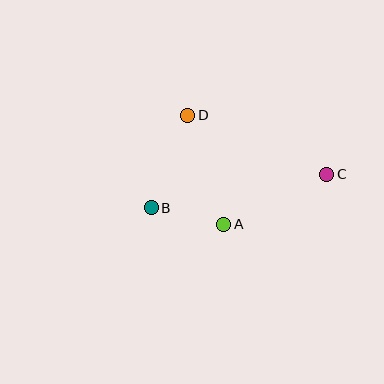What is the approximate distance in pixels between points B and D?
The distance between B and D is approximately 99 pixels.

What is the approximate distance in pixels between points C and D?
The distance between C and D is approximately 151 pixels.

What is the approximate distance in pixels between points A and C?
The distance between A and C is approximately 114 pixels.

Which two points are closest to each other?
Points A and B are closest to each other.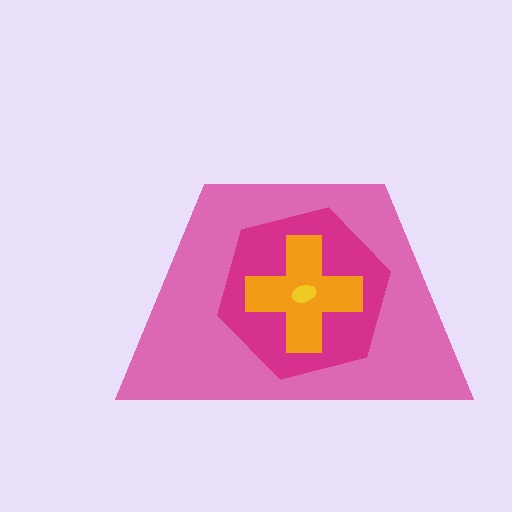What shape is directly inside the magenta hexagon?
The orange cross.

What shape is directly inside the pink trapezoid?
The magenta hexagon.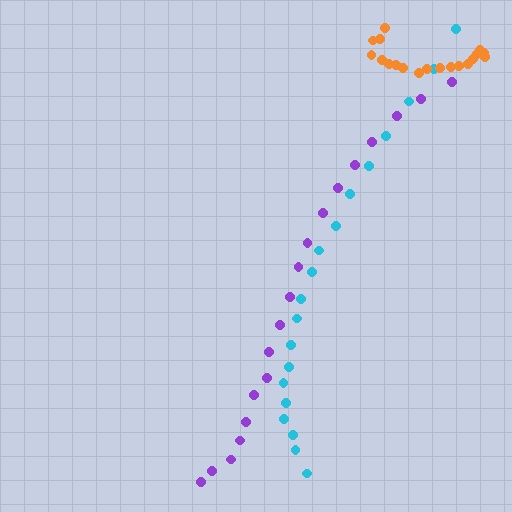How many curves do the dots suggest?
There are 3 distinct paths.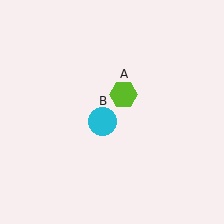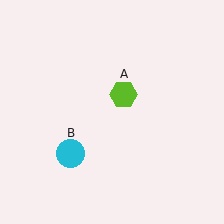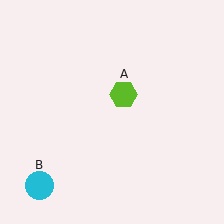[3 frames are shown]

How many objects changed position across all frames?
1 object changed position: cyan circle (object B).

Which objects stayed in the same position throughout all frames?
Lime hexagon (object A) remained stationary.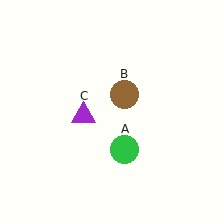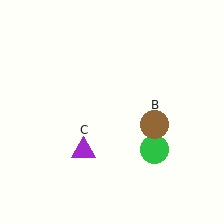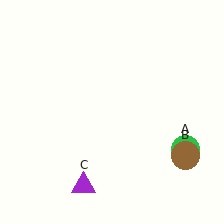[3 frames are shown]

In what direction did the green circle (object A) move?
The green circle (object A) moved right.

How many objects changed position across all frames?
3 objects changed position: green circle (object A), brown circle (object B), purple triangle (object C).